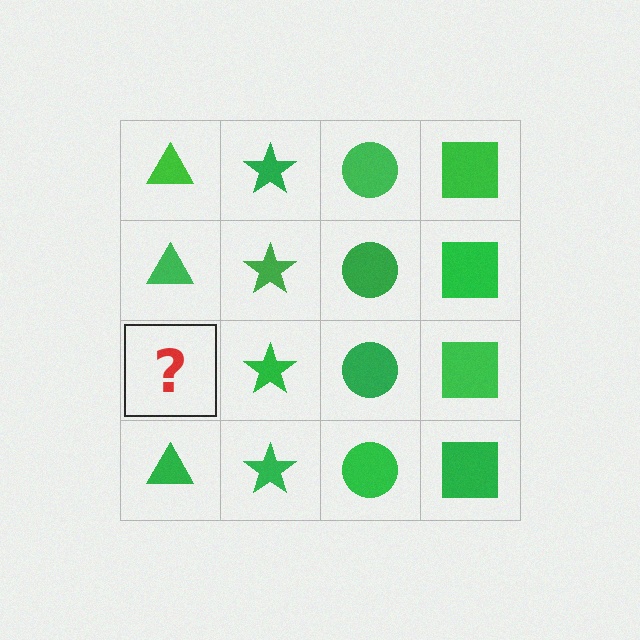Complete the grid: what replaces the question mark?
The question mark should be replaced with a green triangle.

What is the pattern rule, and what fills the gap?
The rule is that each column has a consistent shape. The gap should be filled with a green triangle.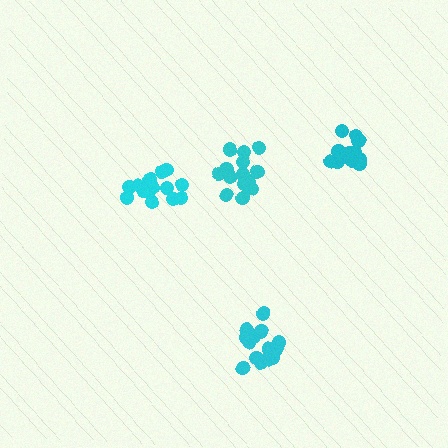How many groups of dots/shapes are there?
There are 4 groups.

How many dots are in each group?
Group 1: 13 dots, Group 2: 19 dots, Group 3: 15 dots, Group 4: 17 dots (64 total).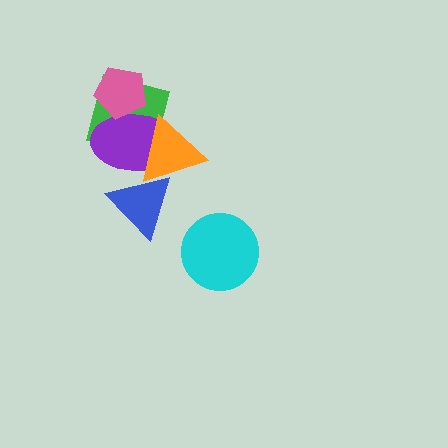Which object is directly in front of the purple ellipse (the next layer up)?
The blue triangle is directly in front of the purple ellipse.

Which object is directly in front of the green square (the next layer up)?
The purple ellipse is directly in front of the green square.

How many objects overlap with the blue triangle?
2 objects overlap with the blue triangle.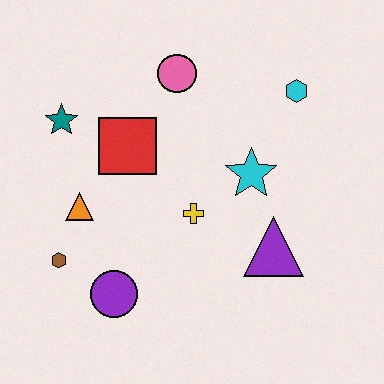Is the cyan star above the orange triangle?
Yes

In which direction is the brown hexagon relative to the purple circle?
The brown hexagon is to the left of the purple circle.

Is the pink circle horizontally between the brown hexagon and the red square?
No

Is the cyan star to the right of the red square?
Yes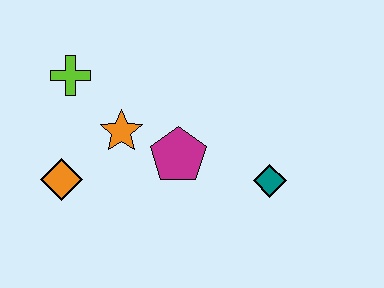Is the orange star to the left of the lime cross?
No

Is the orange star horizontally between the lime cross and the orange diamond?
No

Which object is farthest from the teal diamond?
The lime cross is farthest from the teal diamond.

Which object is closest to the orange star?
The magenta pentagon is closest to the orange star.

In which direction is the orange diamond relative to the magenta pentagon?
The orange diamond is to the left of the magenta pentagon.